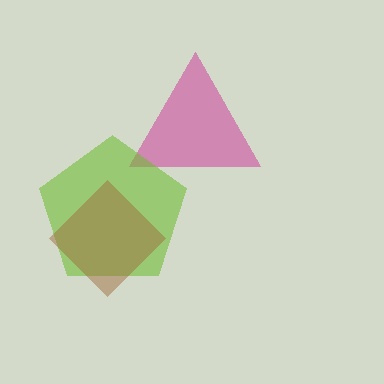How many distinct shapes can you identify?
There are 3 distinct shapes: a magenta triangle, a lime pentagon, a brown diamond.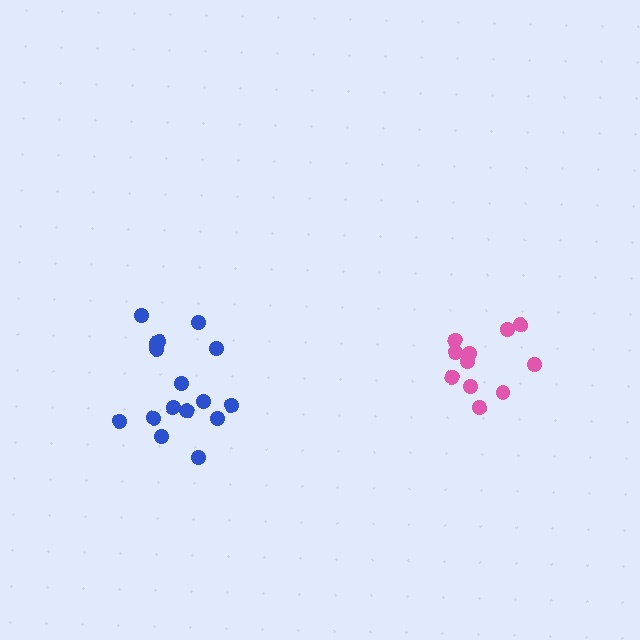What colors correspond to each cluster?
The clusters are colored: blue, pink.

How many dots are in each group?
Group 1: 16 dots, Group 2: 11 dots (27 total).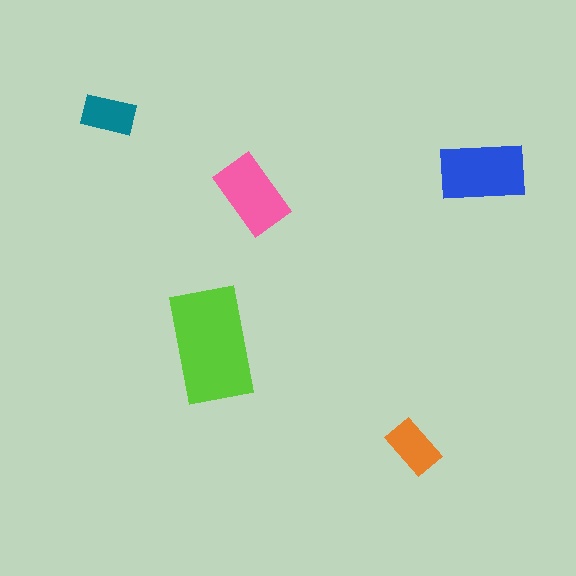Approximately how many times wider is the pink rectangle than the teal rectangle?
About 1.5 times wider.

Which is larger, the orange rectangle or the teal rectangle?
The orange one.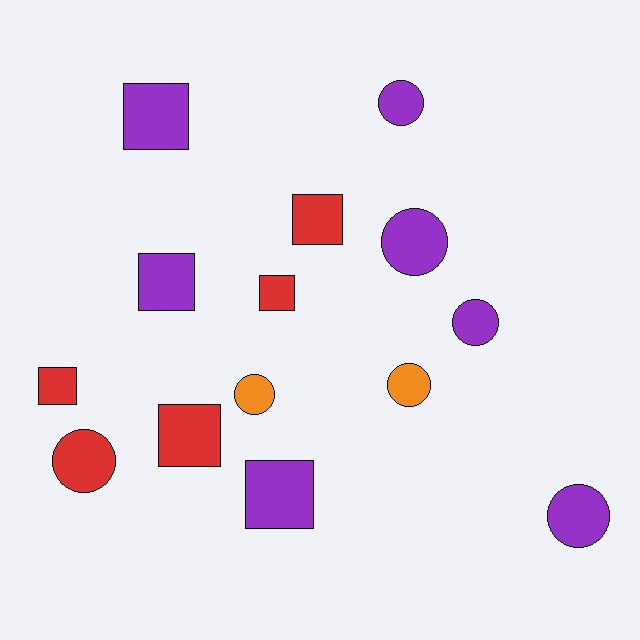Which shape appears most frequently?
Circle, with 7 objects.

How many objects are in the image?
There are 14 objects.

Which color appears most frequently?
Purple, with 7 objects.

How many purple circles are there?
There are 4 purple circles.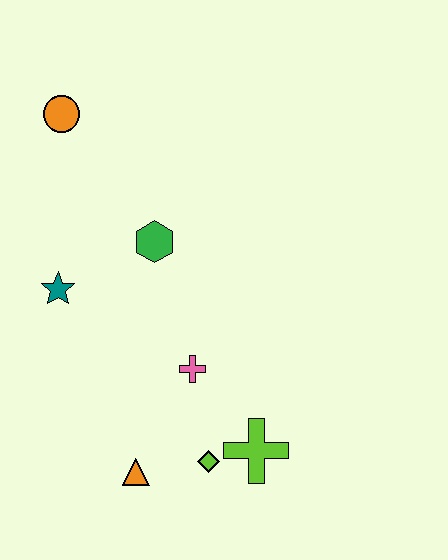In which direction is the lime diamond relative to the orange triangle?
The lime diamond is to the right of the orange triangle.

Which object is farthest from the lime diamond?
The orange circle is farthest from the lime diamond.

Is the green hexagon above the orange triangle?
Yes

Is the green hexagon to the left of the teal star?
No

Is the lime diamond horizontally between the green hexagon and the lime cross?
Yes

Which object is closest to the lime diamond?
The lime cross is closest to the lime diamond.